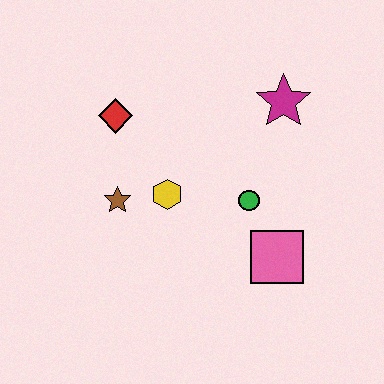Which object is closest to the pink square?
The green circle is closest to the pink square.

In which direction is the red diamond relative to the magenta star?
The red diamond is to the left of the magenta star.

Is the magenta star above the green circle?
Yes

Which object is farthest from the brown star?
The magenta star is farthest from the brown star.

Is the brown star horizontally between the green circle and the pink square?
No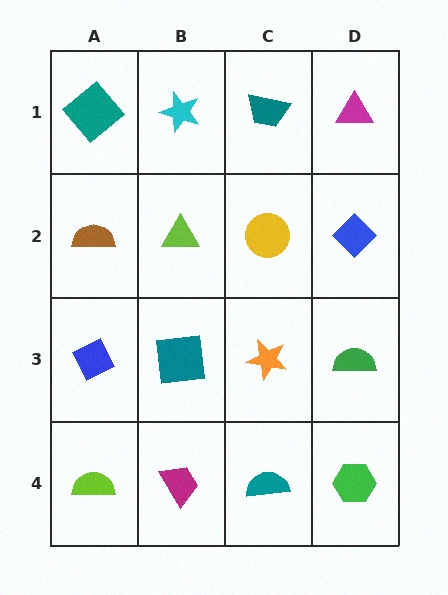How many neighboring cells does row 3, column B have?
4.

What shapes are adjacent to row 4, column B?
A teal square (row 3, column B), a lime semicircle (row 4, column A), a teal semicircle (row 4, column C).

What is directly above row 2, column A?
A teal diamond.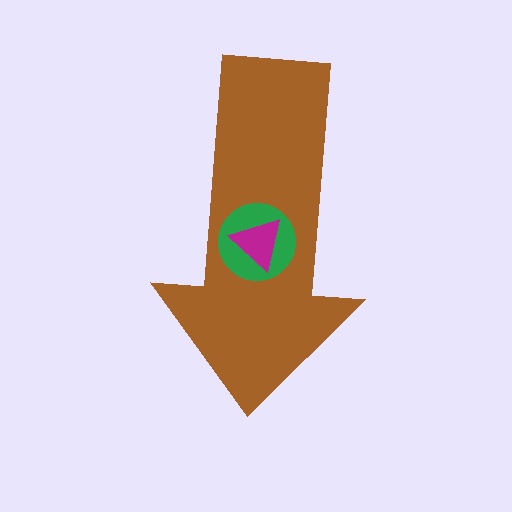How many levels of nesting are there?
3.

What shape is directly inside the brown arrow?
The green circle.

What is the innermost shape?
The magenta triangle.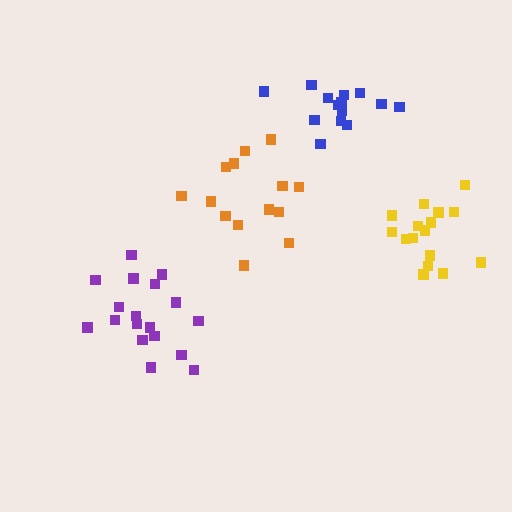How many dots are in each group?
Group 1: 14 dots, Group 2: 16 dots, Group 3: 18 dots, Group 4: 14 dots (62 total).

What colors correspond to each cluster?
The clusters are colored: orange, yellow, purple, blue.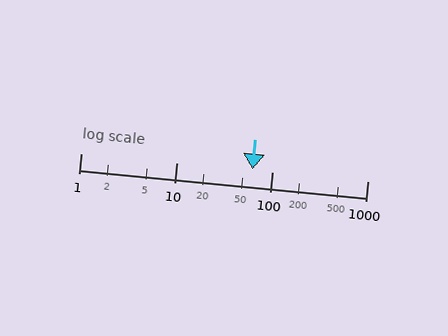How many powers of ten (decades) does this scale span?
The scale spans 3 decades, from 1 to 1000.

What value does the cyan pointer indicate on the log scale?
The pointer indicates approximately 62.